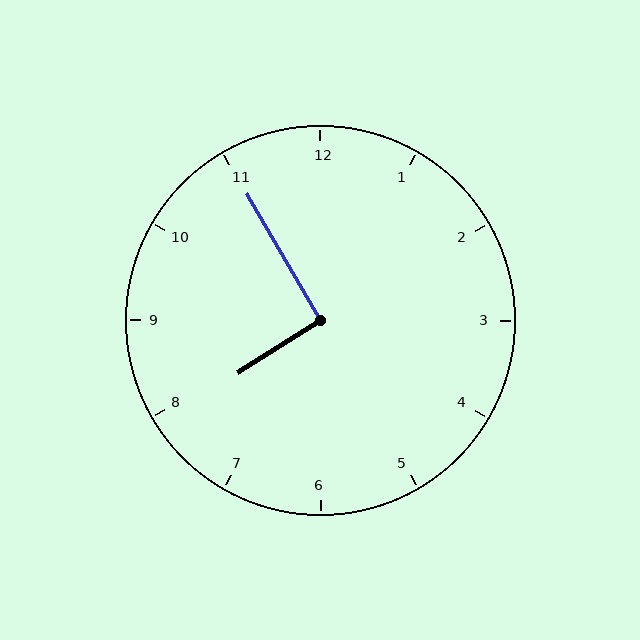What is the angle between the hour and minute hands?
Approximately 92 degrees.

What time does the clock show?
7:55.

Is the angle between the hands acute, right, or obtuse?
It is right.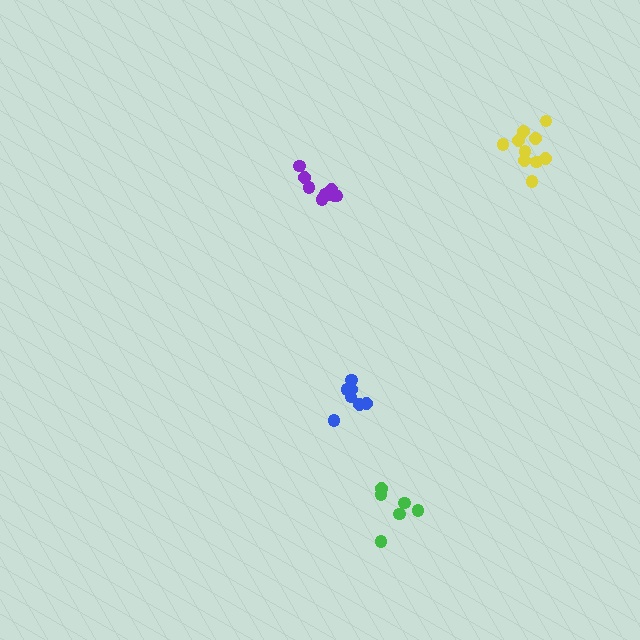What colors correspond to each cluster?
The clusters are colored: purple, yellow, blue, green.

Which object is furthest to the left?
The purple cluster is leftmost.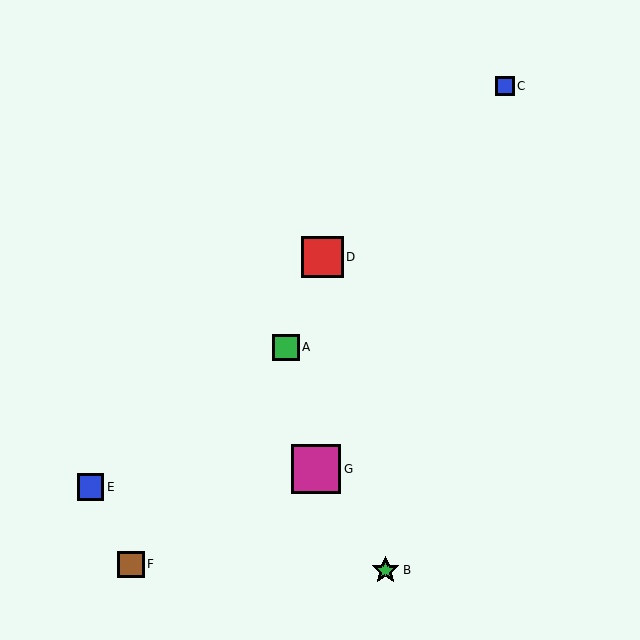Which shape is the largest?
The magenta square (labeled G) is the largest.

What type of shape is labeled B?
Shape B is a green star.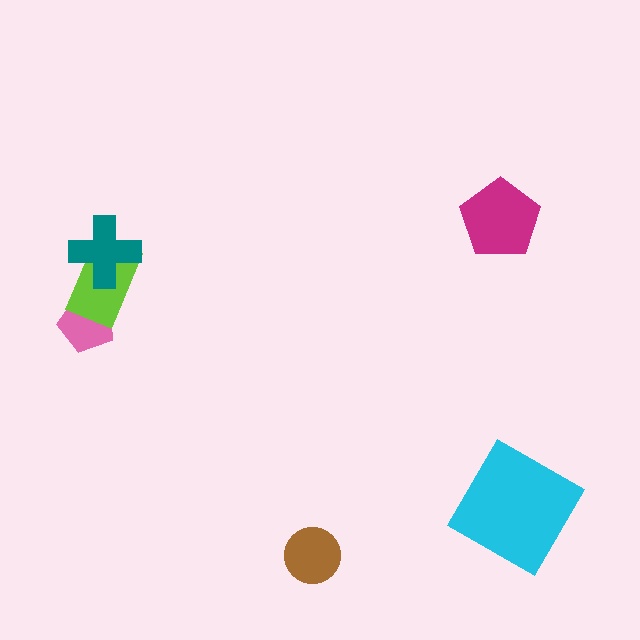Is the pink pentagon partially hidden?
Yes, it is partially covered by another shape.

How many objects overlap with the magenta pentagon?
0 objects overlap with the magenta pentagon.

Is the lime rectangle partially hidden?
Yes, it is partially covered by another shape.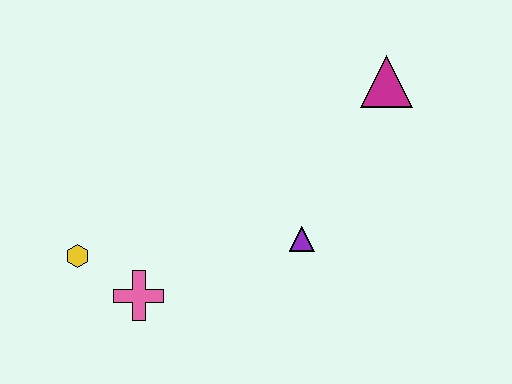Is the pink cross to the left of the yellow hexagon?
No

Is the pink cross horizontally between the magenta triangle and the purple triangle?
No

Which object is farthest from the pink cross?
The magenta triangle is farthest from the pink cross.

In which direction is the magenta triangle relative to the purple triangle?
The magenta triangle is above the purple triangle.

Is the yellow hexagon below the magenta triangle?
Yes